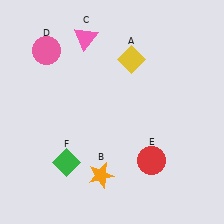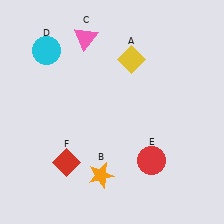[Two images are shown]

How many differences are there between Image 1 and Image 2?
There are 2 differences between the two images.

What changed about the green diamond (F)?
In Image 1, F is green. In Image 2, it changed to red.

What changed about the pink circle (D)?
In Image 1, D is pink. In Image 2, it changed to cyan.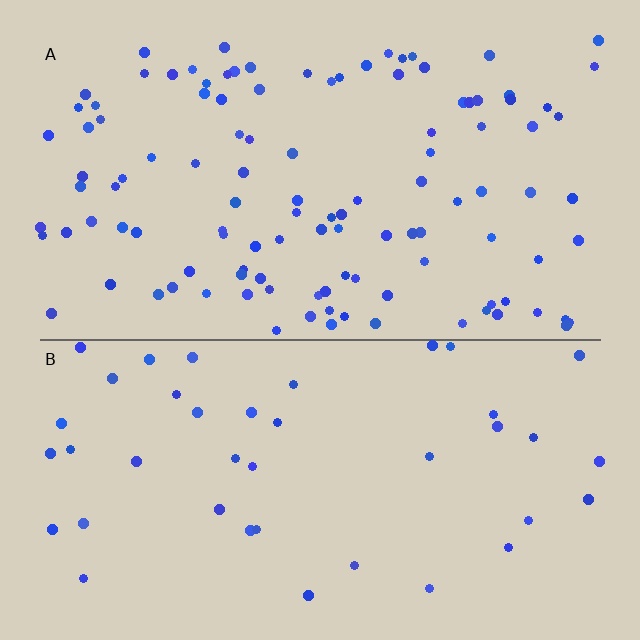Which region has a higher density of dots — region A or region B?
A (the top).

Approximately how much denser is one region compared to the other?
Approximately 2.8× — region A over region B.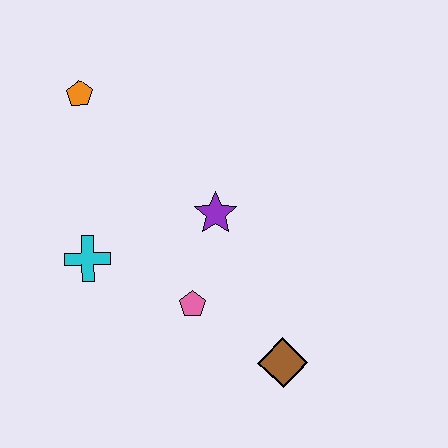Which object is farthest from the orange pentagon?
The brown diamond is farthest from the orange pentagon.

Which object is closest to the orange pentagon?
The cyan cross is closest to the orange pentagon.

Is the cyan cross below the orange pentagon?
Yes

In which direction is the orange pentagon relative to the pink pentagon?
The orange pentagon is above the pink pentagon.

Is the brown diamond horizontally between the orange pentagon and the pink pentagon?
No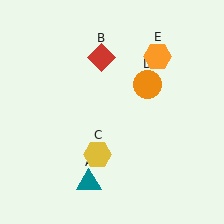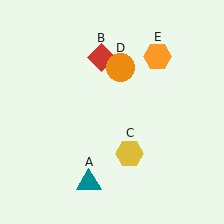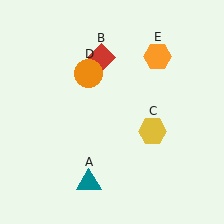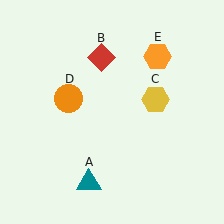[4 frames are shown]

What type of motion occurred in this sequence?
The yellow hexagon (object C), orange circle (object D) rotated counterclockwise around the center of the scene.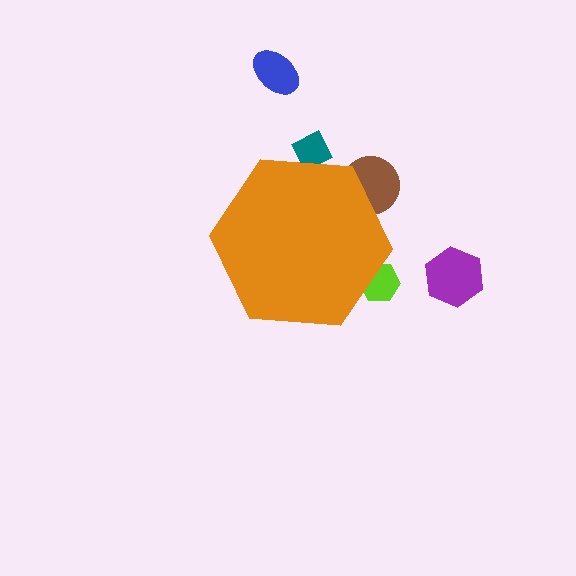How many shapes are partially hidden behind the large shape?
3 shapes are partially hidden.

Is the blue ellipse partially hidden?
No, the blue ellipse is fully visible.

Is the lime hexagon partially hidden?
Yes, the lime hexagon is partially hidden behind the orange hexagon.